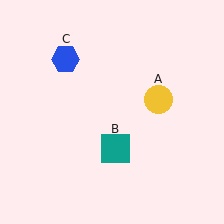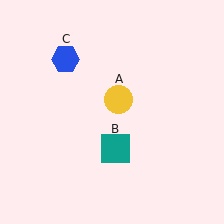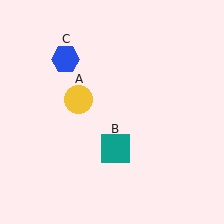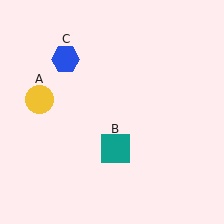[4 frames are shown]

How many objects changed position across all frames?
1 object changed position: yellow circle (object A).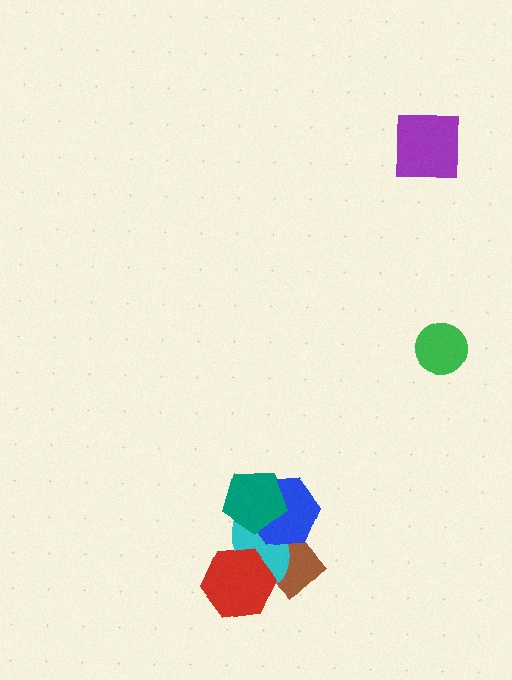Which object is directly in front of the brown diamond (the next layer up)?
The cyan ellipse is directly in front of the brown diamond.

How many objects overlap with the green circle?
0 objects overlap with the green circle.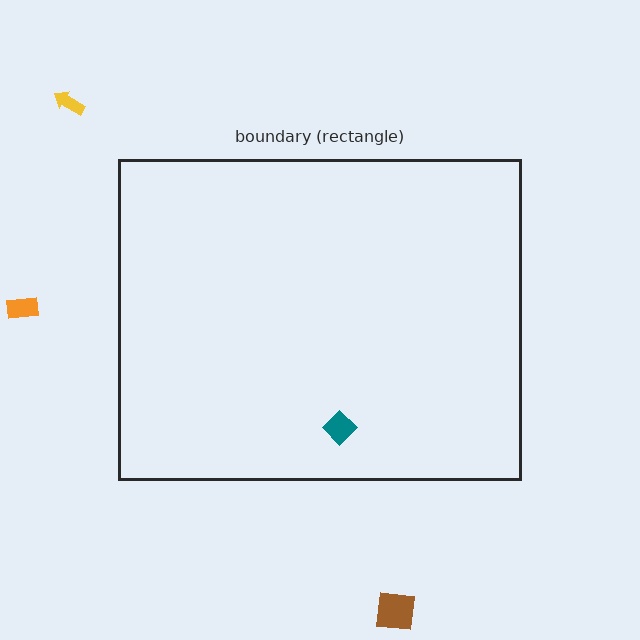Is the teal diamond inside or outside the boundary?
Inside.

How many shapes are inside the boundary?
1 inside, 3 outside.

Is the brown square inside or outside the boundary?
Outside.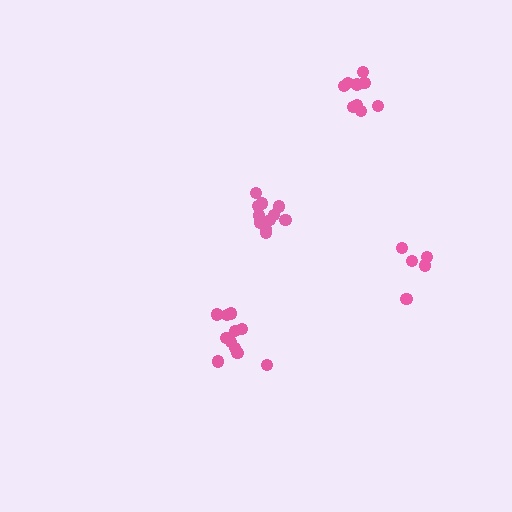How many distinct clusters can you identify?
There are 4 distinct clusters.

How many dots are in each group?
Group 1: 5 dots, Group 2: 9 dots, Group 3: 11 dots, Group 4: 11 dots (36 total).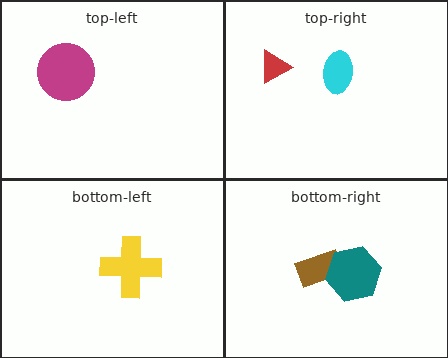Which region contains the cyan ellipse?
The top-right region.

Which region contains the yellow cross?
The bottom-left region.